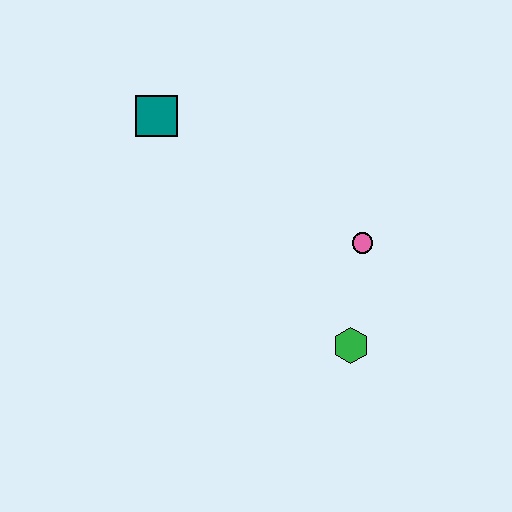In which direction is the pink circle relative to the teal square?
The pink circle is to the right of the teal square.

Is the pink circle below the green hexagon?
No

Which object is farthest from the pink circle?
The teal square is farthest from the pink circle.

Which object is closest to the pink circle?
The green hexagon is closest to the pink circle.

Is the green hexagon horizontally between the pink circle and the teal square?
Yes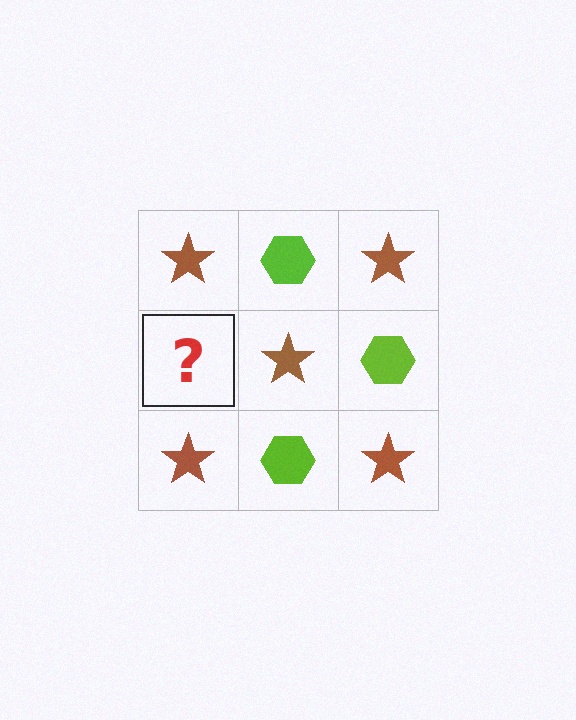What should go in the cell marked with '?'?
The missing cell should contain a lime hexagon.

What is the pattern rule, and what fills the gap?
The rule is that it alternates brown star and lime hexagon in a checkerboard pattern. The gap should be filled with a lime hexagon.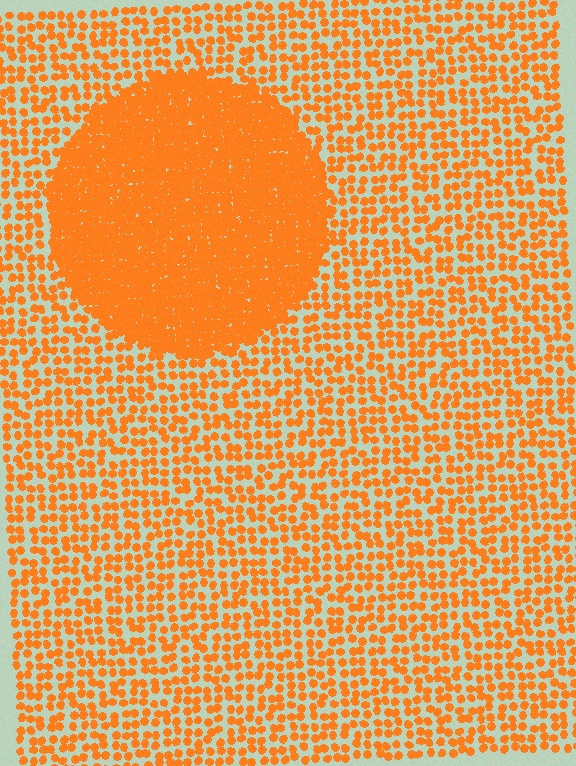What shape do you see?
I see a circle.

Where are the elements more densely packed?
The elements are more densely packed inside the circle boundary.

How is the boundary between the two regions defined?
The boundary is defined by a change in element density (approximately 2.7x ratio). All elements are the same color, size, and shape.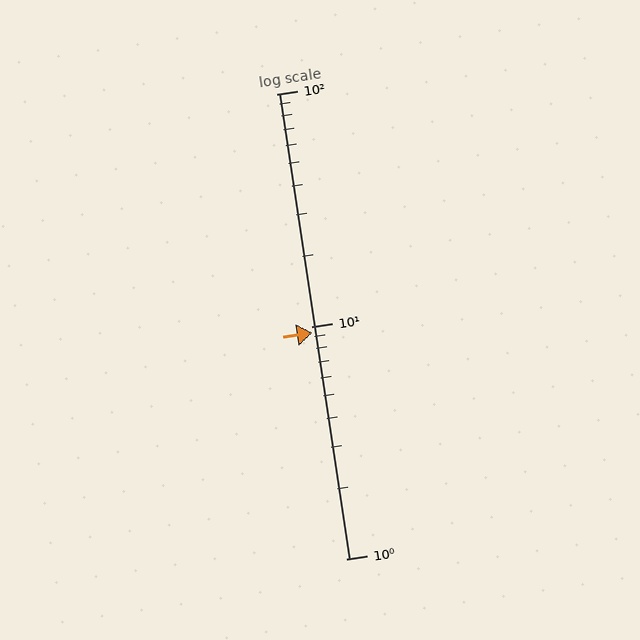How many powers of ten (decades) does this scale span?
The scale spans 2 decades, from 1 to 100.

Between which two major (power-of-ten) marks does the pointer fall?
The pointer is between 1 and 10.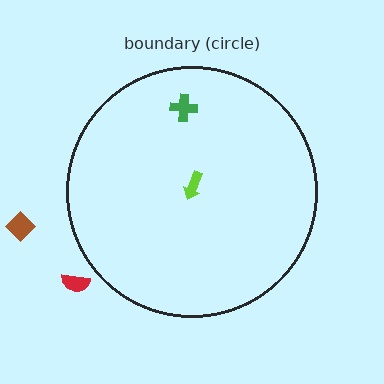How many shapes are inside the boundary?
2 inside, 2 outside.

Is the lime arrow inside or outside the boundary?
Inside.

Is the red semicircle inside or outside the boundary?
Outside.